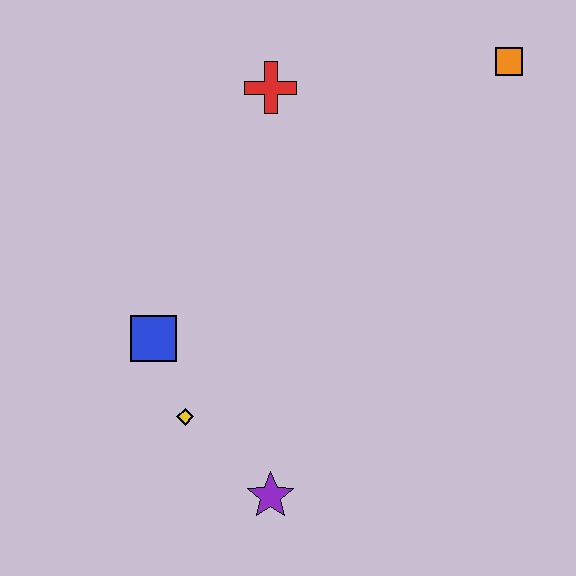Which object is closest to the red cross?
The orange square is closest to the red cross.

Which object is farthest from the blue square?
The orange square is farthest from the blue square.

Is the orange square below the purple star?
No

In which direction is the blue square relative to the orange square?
The blue square is to the left of the orange square.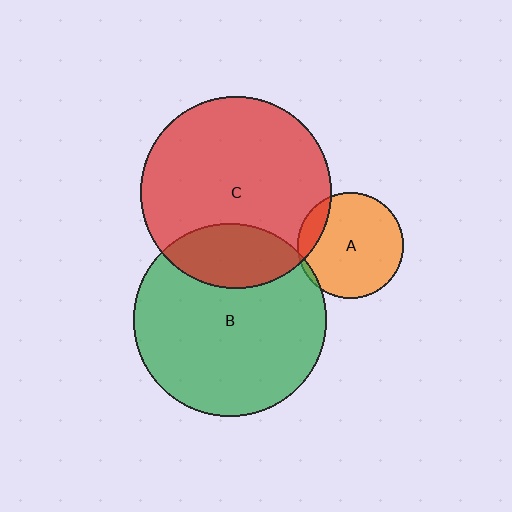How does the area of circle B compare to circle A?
Approximately 3.3 times.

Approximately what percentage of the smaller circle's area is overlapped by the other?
Approximately 15%.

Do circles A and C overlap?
Yes.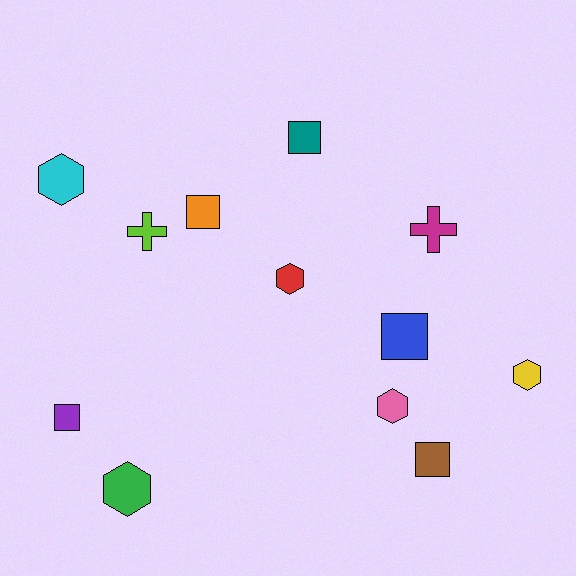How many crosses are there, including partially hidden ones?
There are 2 crosses.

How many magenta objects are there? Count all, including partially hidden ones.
There is 1 magenta object.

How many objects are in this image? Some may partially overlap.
There are 12 objects.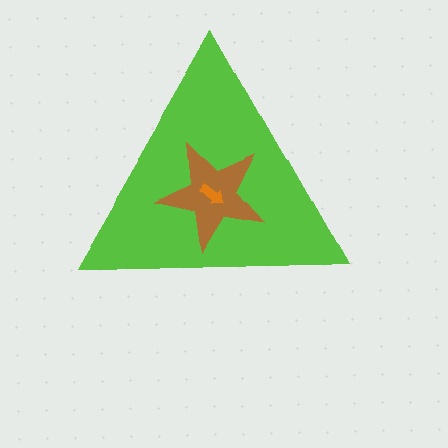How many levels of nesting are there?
3.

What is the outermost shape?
The lime triangle.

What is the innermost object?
The orange arrow.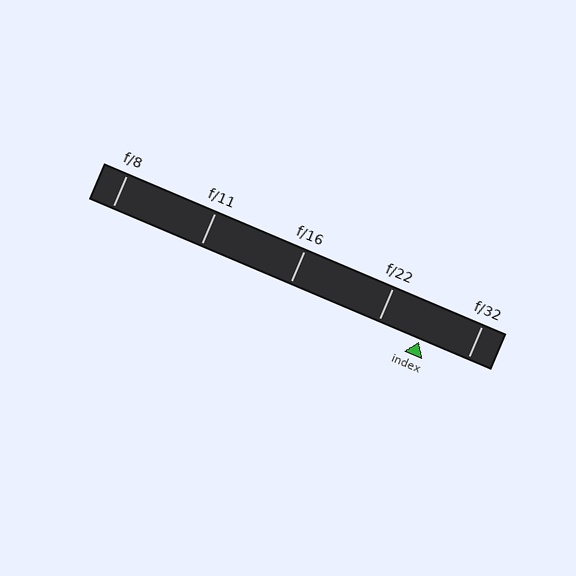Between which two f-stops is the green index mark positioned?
The index mark is between f/22 and f/32.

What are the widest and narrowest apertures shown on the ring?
The widest aperture shown is f/8 and the narrowest is f/32.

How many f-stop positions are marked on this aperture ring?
There are 5 f-stop positions marked.